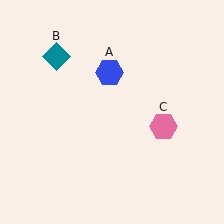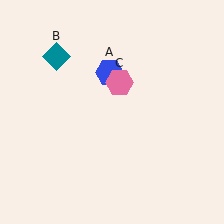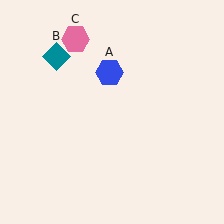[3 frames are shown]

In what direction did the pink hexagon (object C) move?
The pink hexagon (object C) moved up and to the left.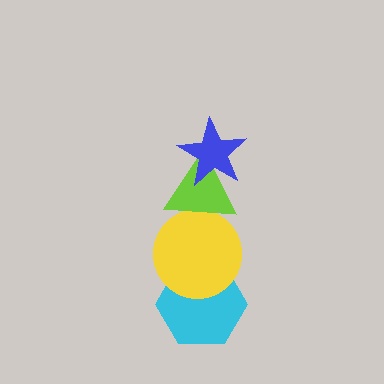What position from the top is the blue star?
The blue star is 1st from the top.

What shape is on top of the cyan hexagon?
The yellow circle is on top of the cyan hexagon.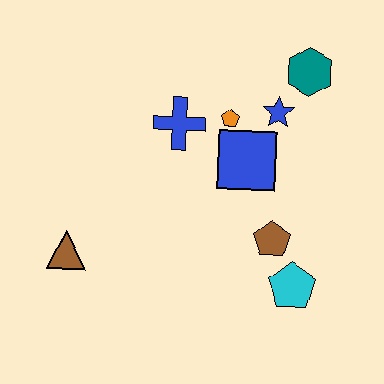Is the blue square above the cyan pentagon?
Yes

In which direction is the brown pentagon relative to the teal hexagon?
The brown pentagon is below the teal hexagon.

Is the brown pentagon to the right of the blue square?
Yes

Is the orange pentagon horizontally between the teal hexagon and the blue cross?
Yes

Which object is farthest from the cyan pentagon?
The brown triangle is farthest from the cyan pentagon.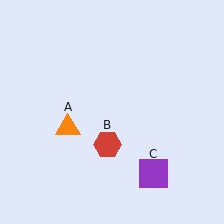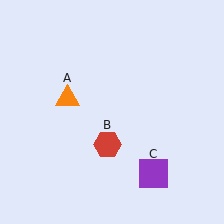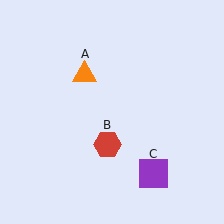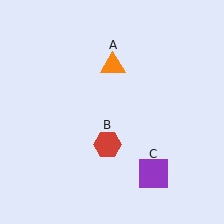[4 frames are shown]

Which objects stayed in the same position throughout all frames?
Red hexagon (object B) and purple square (object C) remained stationary.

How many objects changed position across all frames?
1 object changed position: orange triangle (object A).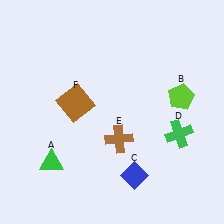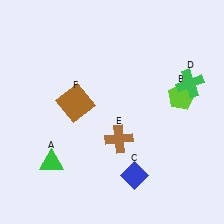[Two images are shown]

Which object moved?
The green cross (D) moved up.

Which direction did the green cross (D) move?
The green cross (D) moved up.